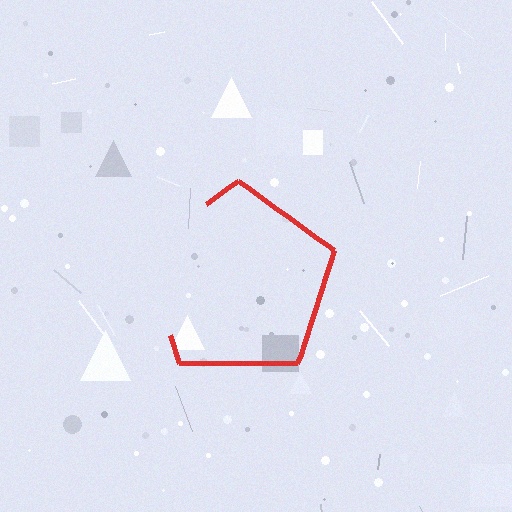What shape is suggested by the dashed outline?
The dashed outline suggests a pentagon.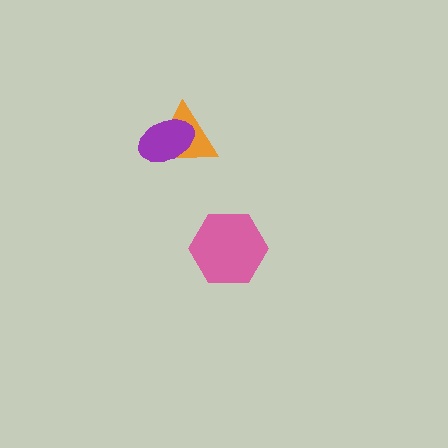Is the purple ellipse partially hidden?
No, no other shape covers it.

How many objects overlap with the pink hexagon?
0 objects overlap with the pink hexagon.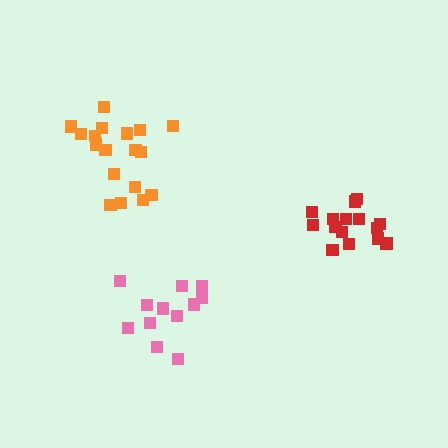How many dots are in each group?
Group 1: 15 dots, Group 2: 12 dots, Group 3: 18 dots (45 total).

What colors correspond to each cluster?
The clusters are colored: red, pink, orange.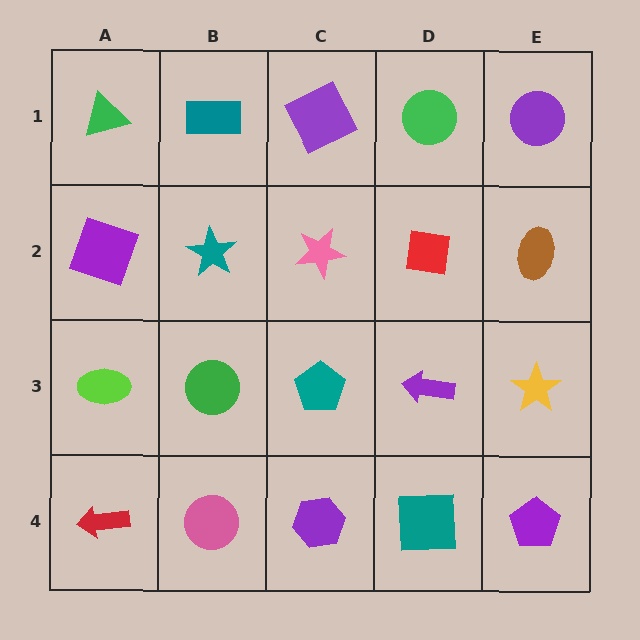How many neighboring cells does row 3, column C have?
4.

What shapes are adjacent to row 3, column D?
A red square (row 2, column D), a teal square (row 4, column D), a teal pentagon (row 3, column C), a yellow star (row 3, column E).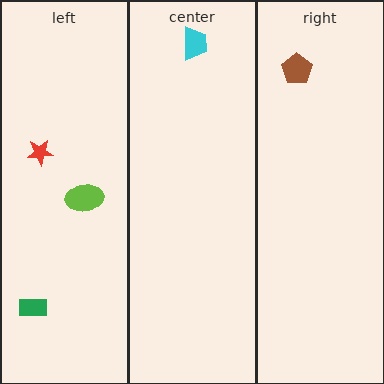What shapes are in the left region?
The red star, the lime ellipse, the green rectangle.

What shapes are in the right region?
The brown pentagon.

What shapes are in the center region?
The cyan trapezoid.